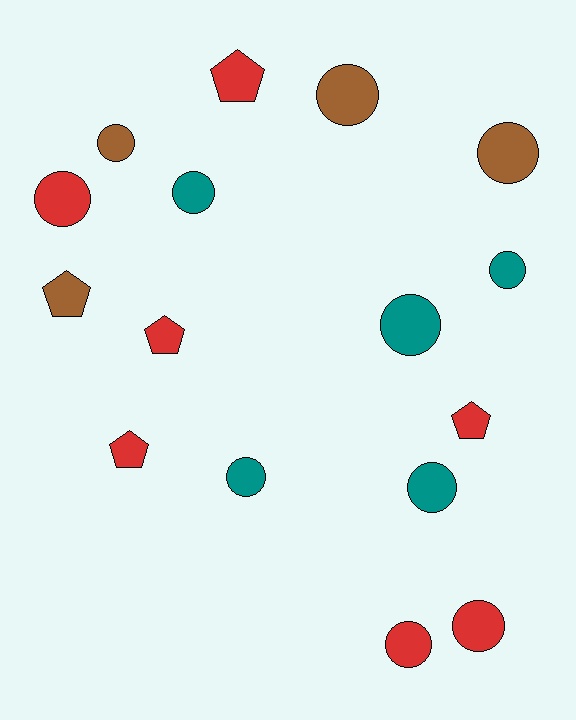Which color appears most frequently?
Red, with 7 objects.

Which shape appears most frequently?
Circle, with 11 objects.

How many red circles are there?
There are 3 red circles.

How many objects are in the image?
There are 16 objects.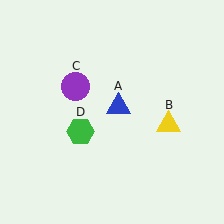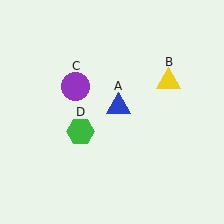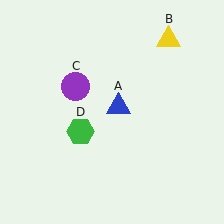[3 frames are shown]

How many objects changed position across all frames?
1 object changed position: yellow triangle (object B).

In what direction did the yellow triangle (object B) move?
The yellow triangle (object B) moved up.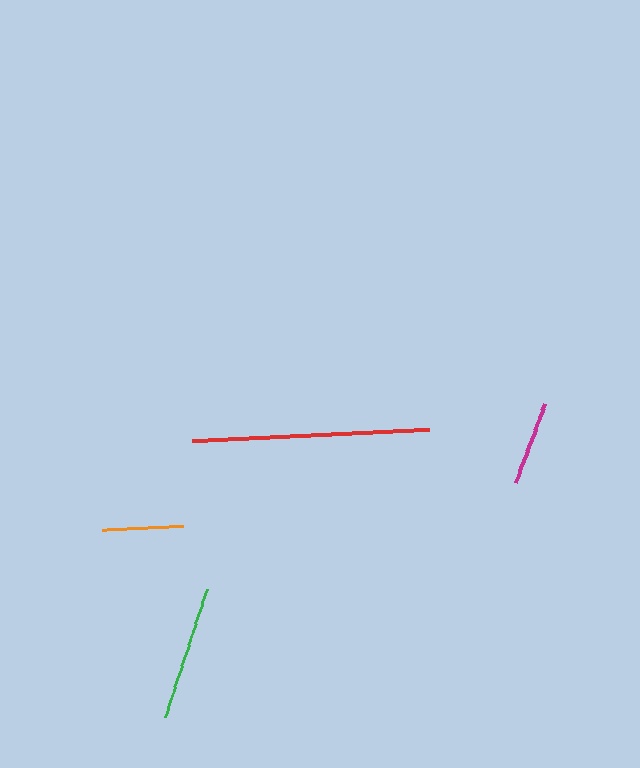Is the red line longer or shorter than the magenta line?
The red line is longer than the magenta line.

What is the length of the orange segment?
The orange segment is approximately 81 pixels long.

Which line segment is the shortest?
The orange line is the shortest at approximately 81 pixels.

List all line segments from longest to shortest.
From longest to shortest: red, green, magenta, orange.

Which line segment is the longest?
The red line is the longest at approximately 238 pixels.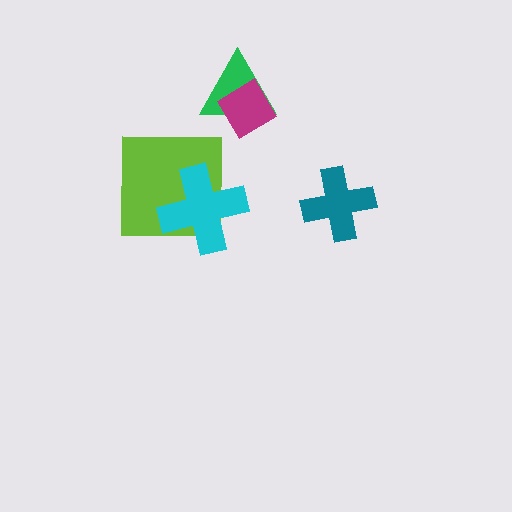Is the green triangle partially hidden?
Yes, it is partially covered by another shape.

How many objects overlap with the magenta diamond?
1 object overlaps with the magenta diamond.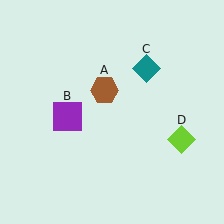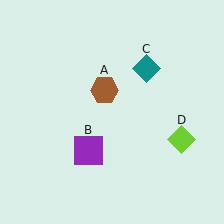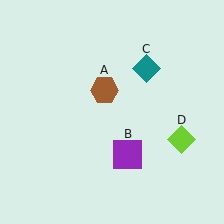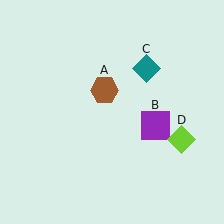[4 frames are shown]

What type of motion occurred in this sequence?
The purple square (object B) rotated counterclockwise around the center of the scene.